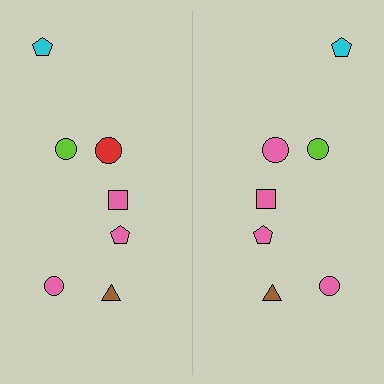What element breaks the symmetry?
The pink circle on the right side breaks the symmetry — its mirror counterpart is red.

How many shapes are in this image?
There are 14 shapes in this image.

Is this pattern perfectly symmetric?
No, the pattern is not perfectly symmetric. The pink circle on the right side breaks the symmetry — its mirror counterpart is red.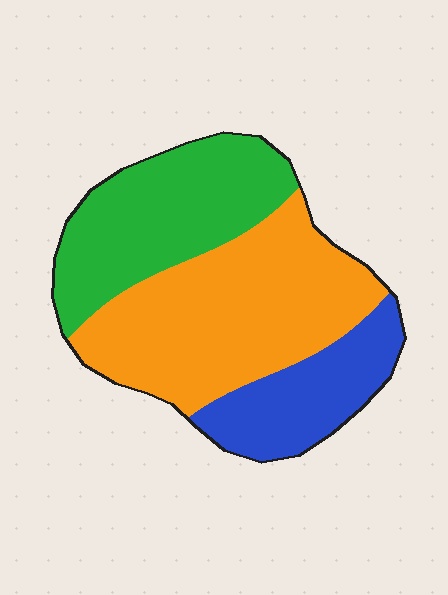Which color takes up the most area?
Orange, at roughly 45%.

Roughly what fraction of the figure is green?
Green covers 33% of the figure.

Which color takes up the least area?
Blue, at roughly 20%.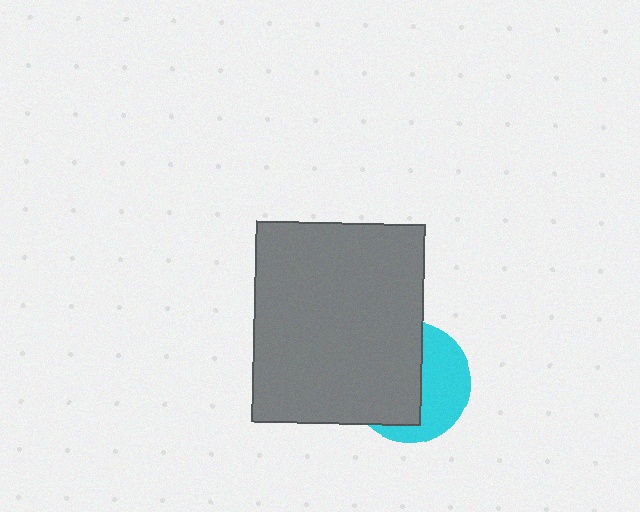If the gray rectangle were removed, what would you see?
You would see the complete cyan circle.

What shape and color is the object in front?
The object in front is a gray rectangle.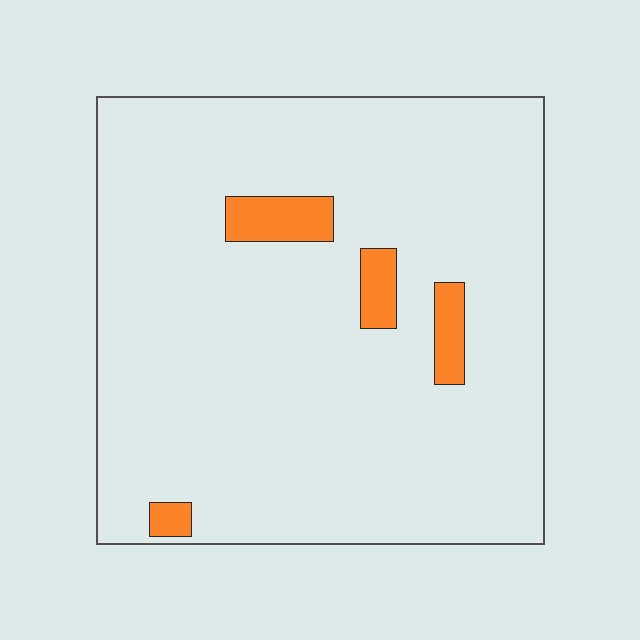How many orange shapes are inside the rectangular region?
4.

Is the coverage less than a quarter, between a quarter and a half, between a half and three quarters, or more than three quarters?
Less than a quarter.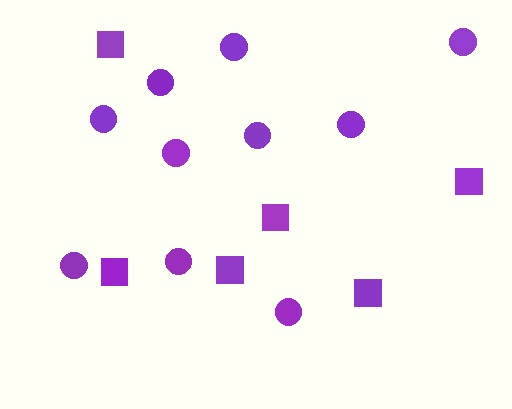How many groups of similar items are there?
There are 2 groups: one group of squares (6) and one group of circles (10).